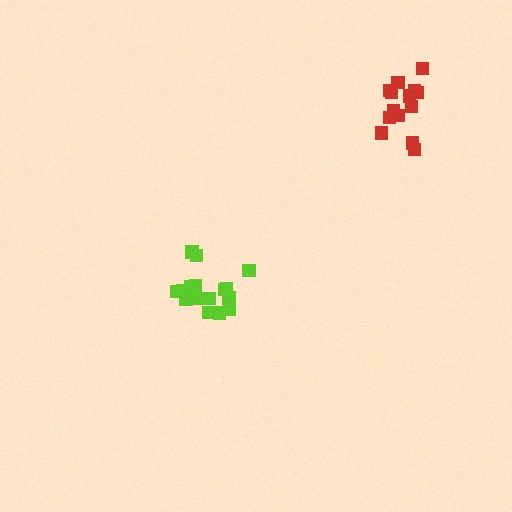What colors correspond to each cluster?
The clusters are colored: lime, red.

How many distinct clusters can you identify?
There are 2 distinct clusters.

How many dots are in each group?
Group 1: 17 dots, Group 2: 14 dots (31 total).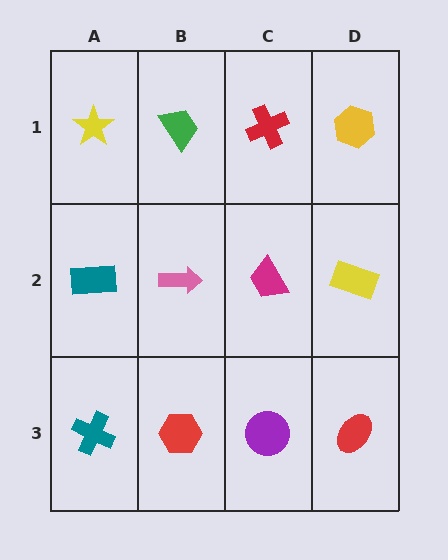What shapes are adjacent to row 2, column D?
A yellow hexagon (row 1, column D), a red ellipse (row 3, column D), a magenta trapezoid (row 2, column C).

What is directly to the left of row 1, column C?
A green trapezoid.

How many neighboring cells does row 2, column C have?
4.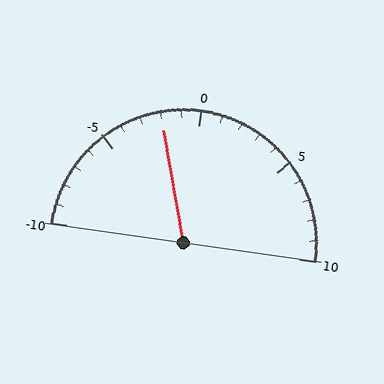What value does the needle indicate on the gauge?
The needle indicates approximately -2.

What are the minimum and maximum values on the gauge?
The gauge ranges from -10 to 10.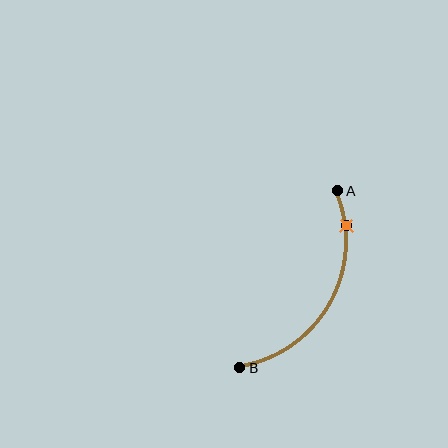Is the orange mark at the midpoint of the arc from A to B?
No. The orange mark lies on the arc but is closer to endpoint A. The arc midpoint would be at the point on the curve equidistant along the arc from both A and B.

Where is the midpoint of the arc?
The arc midpoint is the point on the curve farthest from the straight line joining A and B. It sits to the right of that line.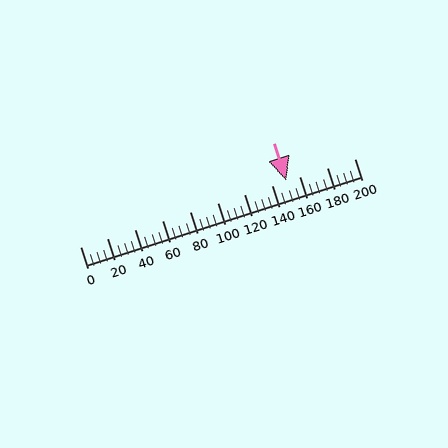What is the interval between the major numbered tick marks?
The major tick marks are spaced 20 units apart.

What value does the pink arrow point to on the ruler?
The pink arrow points to approximately 150.